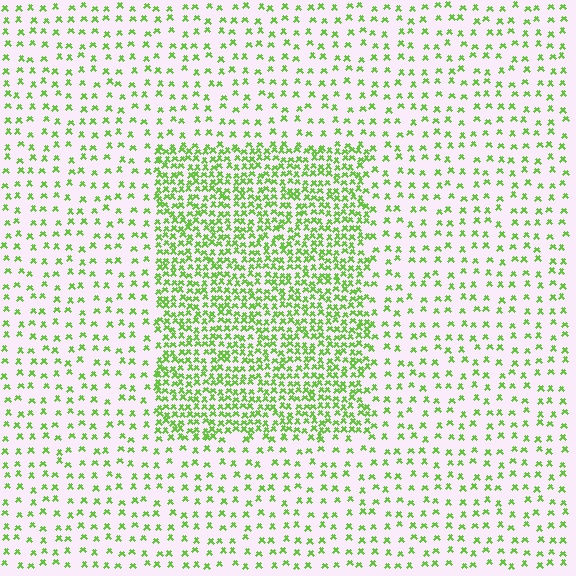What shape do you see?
I see a rectangle.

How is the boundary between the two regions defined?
The boundary is defined by a change in element density (approximately 2.7x ratio). All elements are the same color, size, and shape.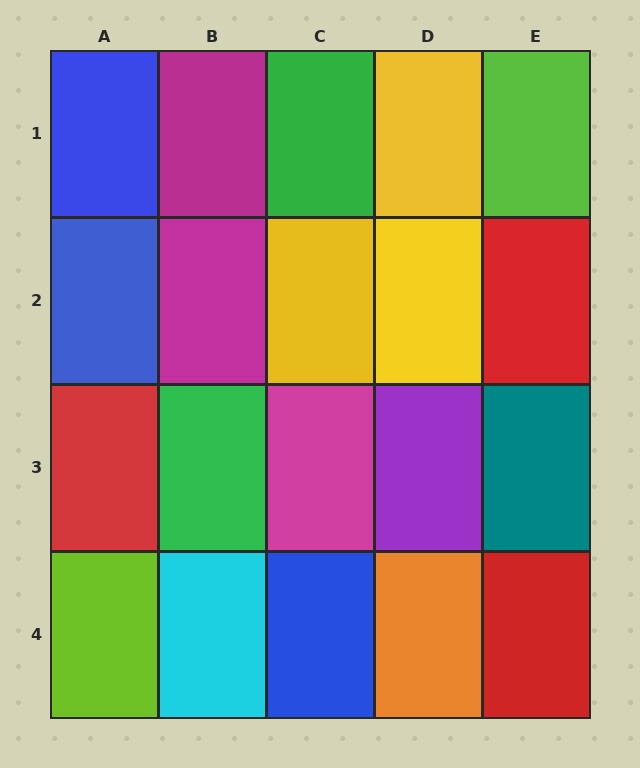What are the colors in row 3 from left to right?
Red, green, magenta, purple, teal.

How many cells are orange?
1 cell is orange.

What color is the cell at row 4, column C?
Blue.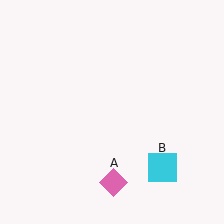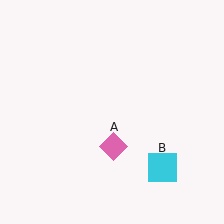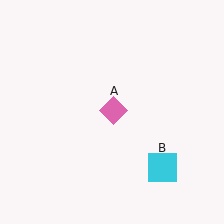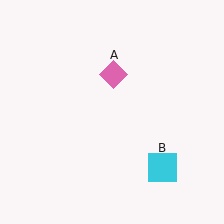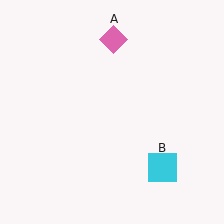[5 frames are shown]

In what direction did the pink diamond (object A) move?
The pink diamond (object A) moved up.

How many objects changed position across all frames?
1 object changed position: pink diamond (object A).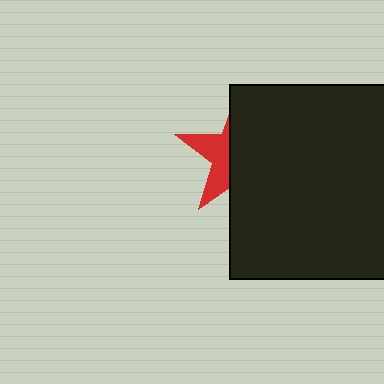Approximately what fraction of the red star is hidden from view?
Roughly 63% of the red star is hidden behind the black square.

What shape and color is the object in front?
The object in front is a black square.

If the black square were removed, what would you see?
You would see the complete red star.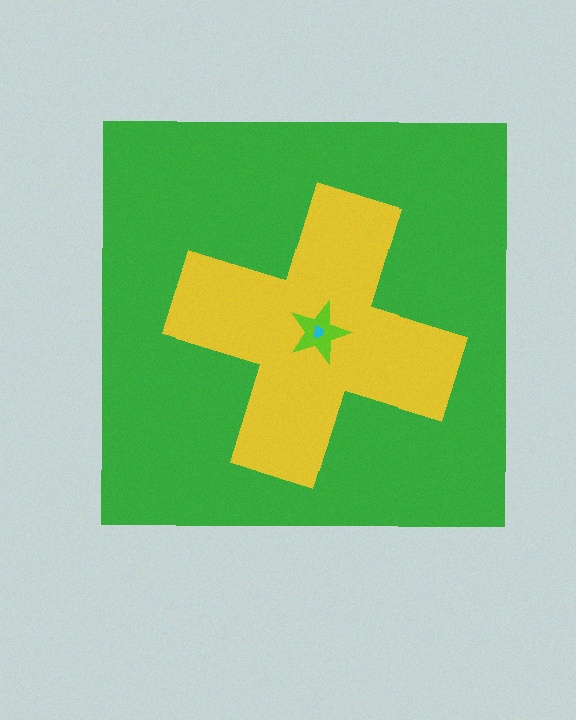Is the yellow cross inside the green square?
Yes.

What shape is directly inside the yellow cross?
The lime star.